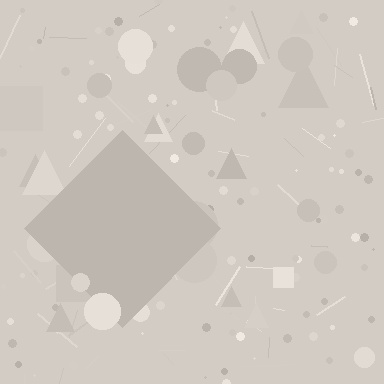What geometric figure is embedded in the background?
A diamond is embedded in the background.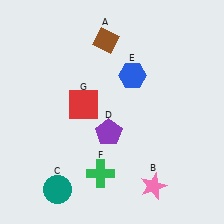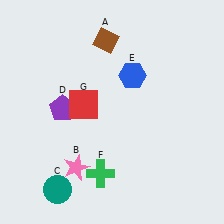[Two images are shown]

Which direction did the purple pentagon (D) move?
The purple pentagon (D) moved left.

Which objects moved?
The objects that moved are: the pink star (B), the purple pentagon (D).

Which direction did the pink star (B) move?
The pink star (B) moved left.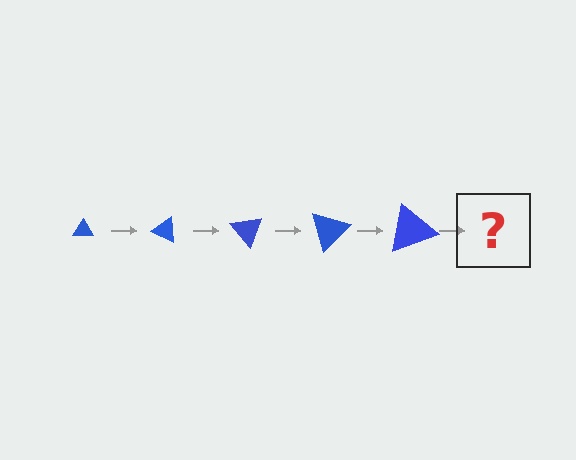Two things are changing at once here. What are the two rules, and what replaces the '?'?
The two rules are that the triangle grows larger each step and it rotates 25 degrees each step. The '?' should be a triangle, larger than the previous one and rotated 125 degrees from the start.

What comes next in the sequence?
The next element should be a triangle, larger than the previous one and rotated 125 degrees from the start.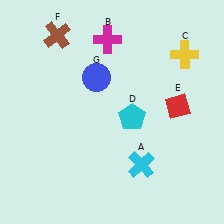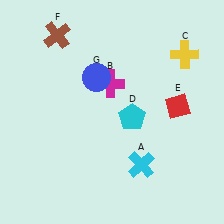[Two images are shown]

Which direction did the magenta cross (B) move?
The magenta cross (B) moved down.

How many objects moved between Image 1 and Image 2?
1 object moved between the two images.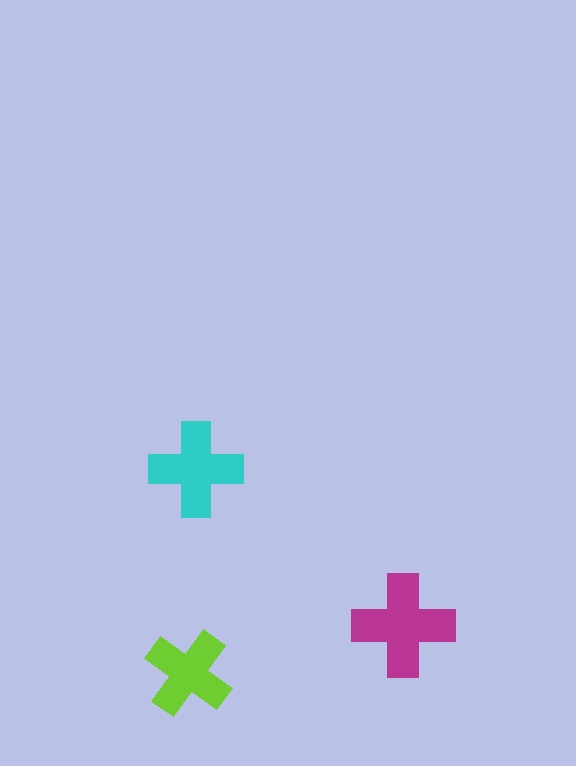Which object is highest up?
The cyan cross is topmost.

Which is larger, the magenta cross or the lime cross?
The magenta one.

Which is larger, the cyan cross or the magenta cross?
The magenta one.